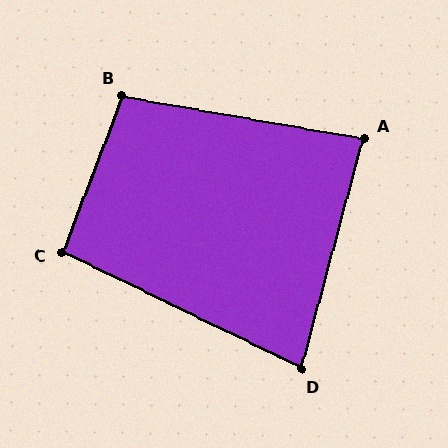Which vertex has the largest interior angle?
B, at approximately 101 degrees.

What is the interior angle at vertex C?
Approximately 95 degrees (obtuse).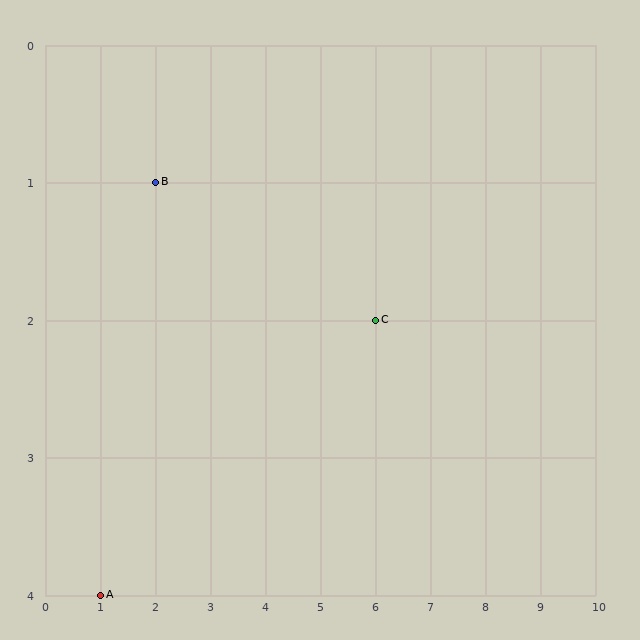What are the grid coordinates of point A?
Point A is at grid coordinates (1, 4).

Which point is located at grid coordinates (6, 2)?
Point C is at (6, 2).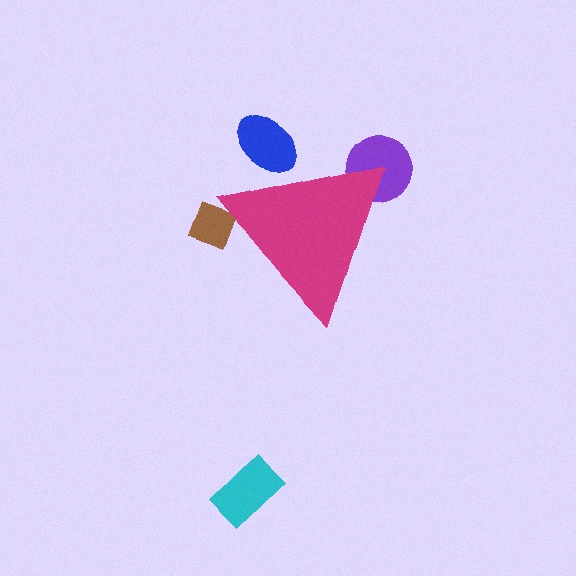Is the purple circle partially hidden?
Yes, the purple circle is partially hidden behind the magenta triangle.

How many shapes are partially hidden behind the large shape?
3 shapes are partially hidden.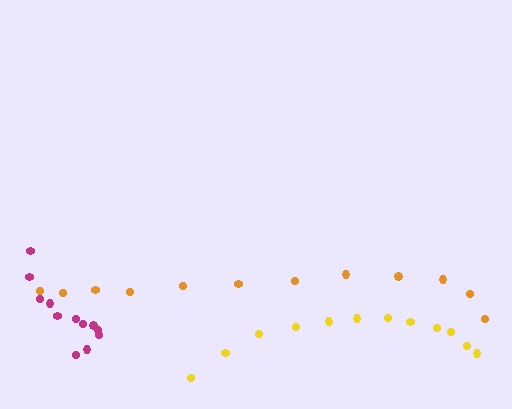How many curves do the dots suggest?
There are 3 distinct paths.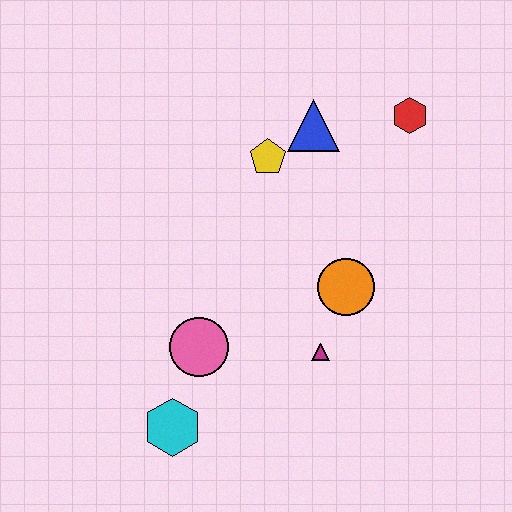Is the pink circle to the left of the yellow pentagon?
Yes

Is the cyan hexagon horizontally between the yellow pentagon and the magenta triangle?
No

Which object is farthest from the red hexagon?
The cyan hexagon is farthest from the red hexagon.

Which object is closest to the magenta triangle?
The orange circle is closest to the magenta triangle.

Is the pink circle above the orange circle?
No